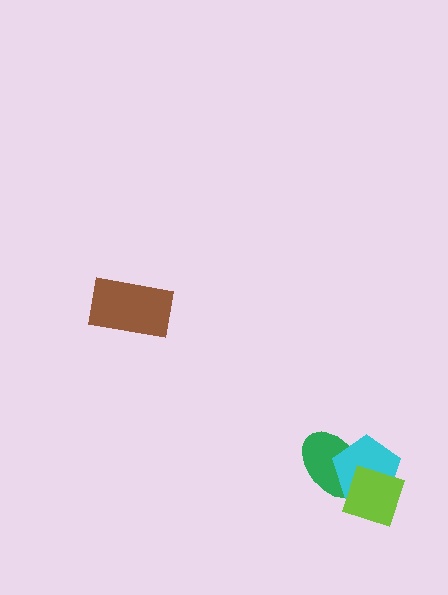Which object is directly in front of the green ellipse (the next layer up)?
The cyan pentagon is directly in front of the green ellipse.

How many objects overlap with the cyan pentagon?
2 objects overlap with the cyan pentagon.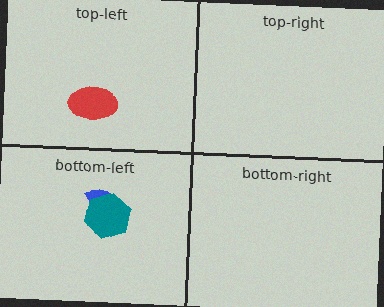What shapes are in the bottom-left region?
The blue semicircle, the teal hexagon.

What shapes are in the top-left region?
The red ellipse.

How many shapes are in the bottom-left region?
2.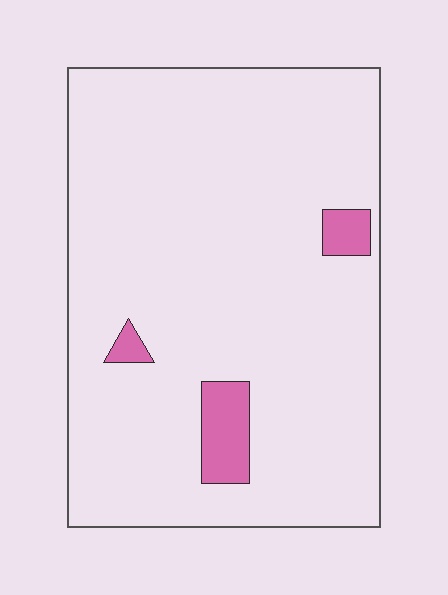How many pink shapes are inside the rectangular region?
3.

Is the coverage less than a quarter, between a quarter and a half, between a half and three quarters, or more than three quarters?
Less than a quarter.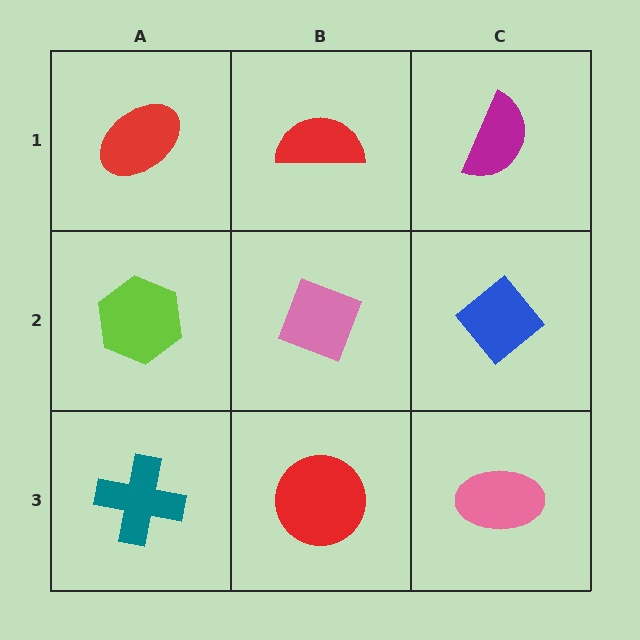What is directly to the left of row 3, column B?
A teal cross.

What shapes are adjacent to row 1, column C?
A blue diamond (row 2, column C), a red semicircle (row 1, column B).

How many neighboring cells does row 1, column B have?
3.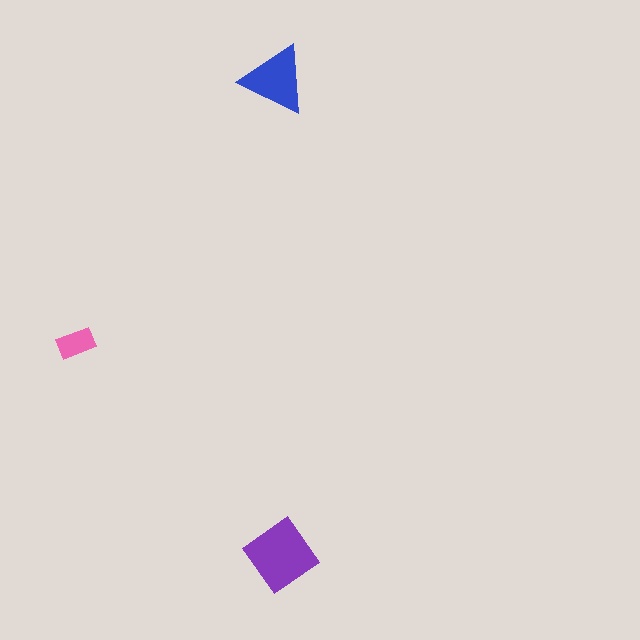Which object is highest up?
The blue triangle is topmost.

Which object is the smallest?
The pink rectangle.